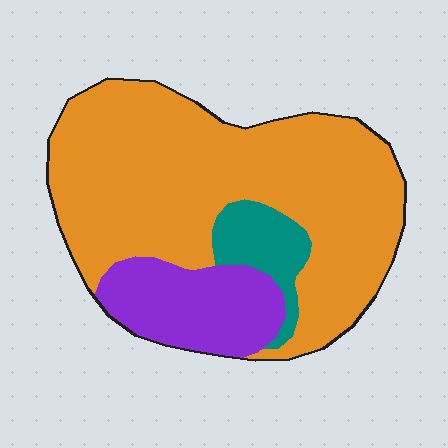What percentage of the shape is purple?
Purple takes up about one fifth (1/5) of the shape.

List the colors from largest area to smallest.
From largest to smallest: orange, purple, teal.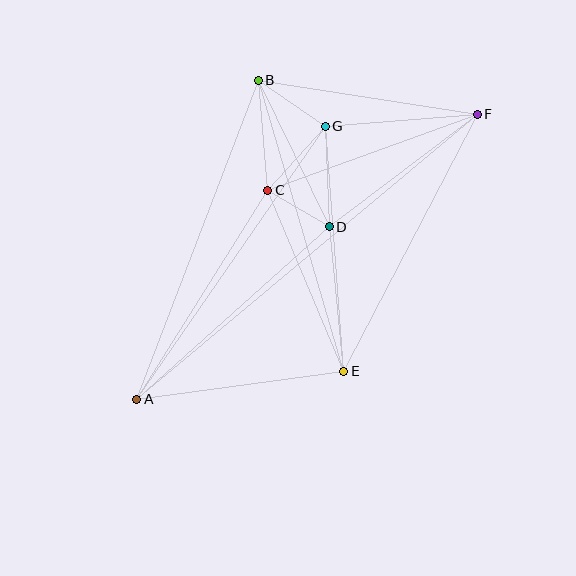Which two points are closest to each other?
Points C and D are closest to each other.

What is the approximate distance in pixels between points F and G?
The distance between F and G is approximately 152 pixels.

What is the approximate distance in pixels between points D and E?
The distance between D and E is approximately 145 pixels.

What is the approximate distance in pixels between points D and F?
The distance between D and F is approximately 186 pixels.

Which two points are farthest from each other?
Points A and F are farthest from each other.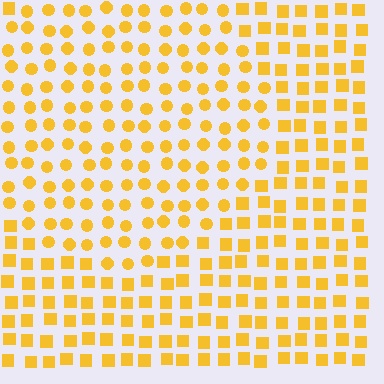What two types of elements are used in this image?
The image uses circles inside the circle region and squares outside it.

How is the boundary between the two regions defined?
The boundary is defined by a change in element shape: circles inside vs. squares outside. All elements share the same color and spacing.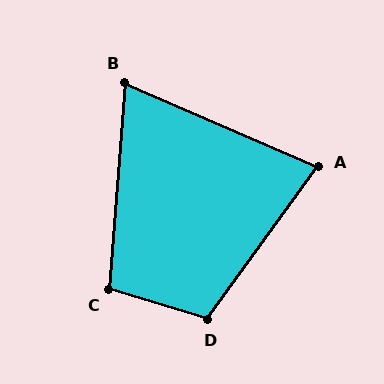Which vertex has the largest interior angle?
D, at approximately 109 degrees.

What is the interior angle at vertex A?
Approximately 78 degrees (acute).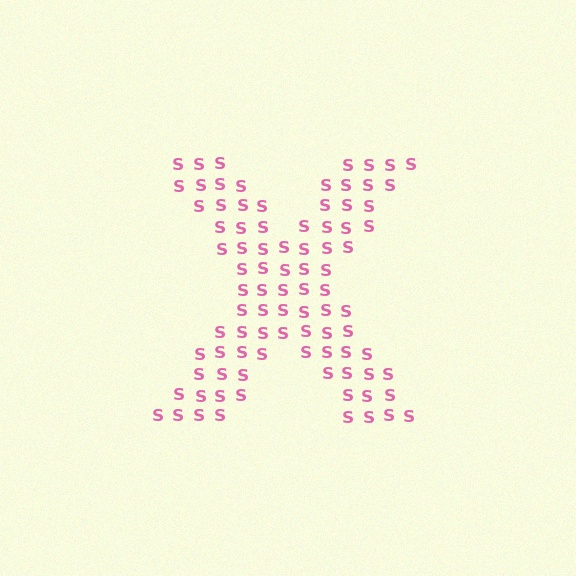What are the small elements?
The small elements are letter S's.